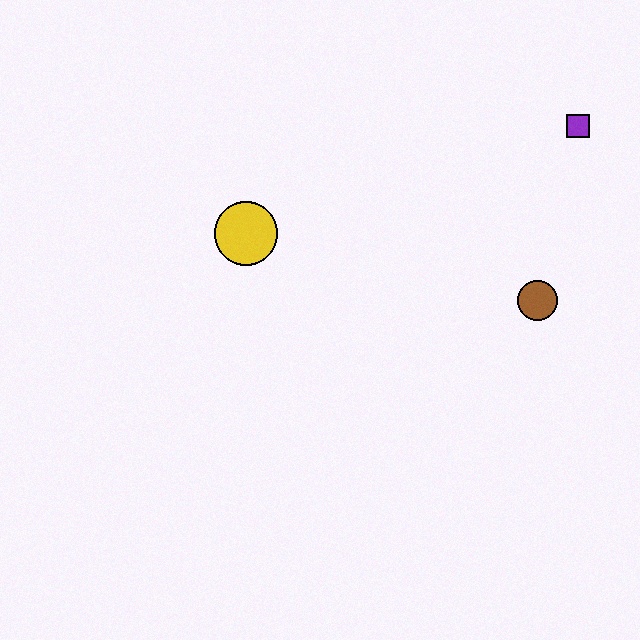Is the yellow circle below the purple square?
Yes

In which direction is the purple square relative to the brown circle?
The purple square is above the brown circle.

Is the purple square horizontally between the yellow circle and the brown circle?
No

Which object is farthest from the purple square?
The yellow circle is farthest from the purple square.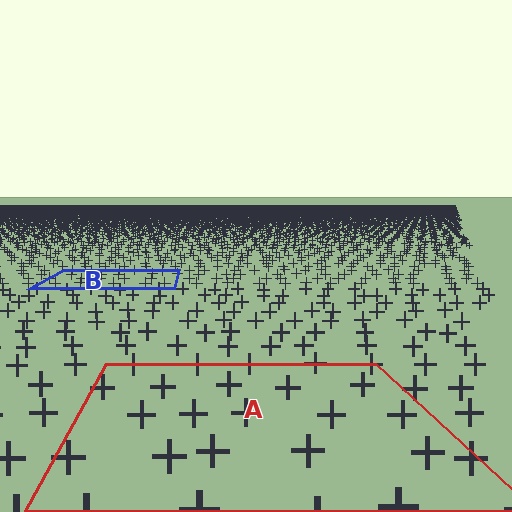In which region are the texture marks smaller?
The texture marks are smaller in region B, because it is farther away.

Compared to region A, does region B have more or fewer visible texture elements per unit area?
Region B has more texture elements per unit area — they are packed more densely because it is farther away.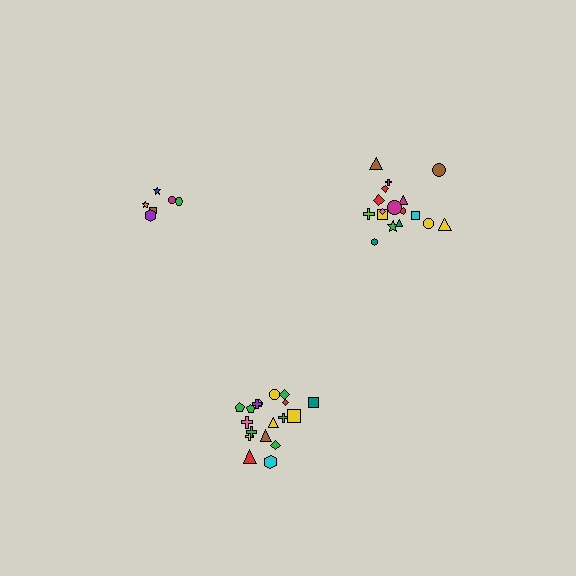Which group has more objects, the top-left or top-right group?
The top-right group.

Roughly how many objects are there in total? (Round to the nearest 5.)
Roughly 40 objects in total.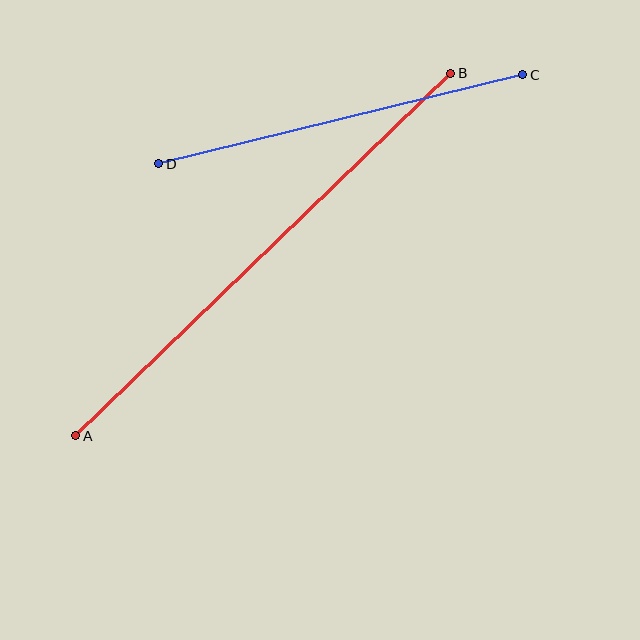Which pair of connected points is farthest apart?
Points A and B are farthest apart.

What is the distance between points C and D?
The distance is approximately 374 pixels.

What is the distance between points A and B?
The distance is approximately 521 pixels.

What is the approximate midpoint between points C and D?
The midpoint is at approximately (341, 119) pixels.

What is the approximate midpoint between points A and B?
The midpoint is at approximately (263, 254) pixels.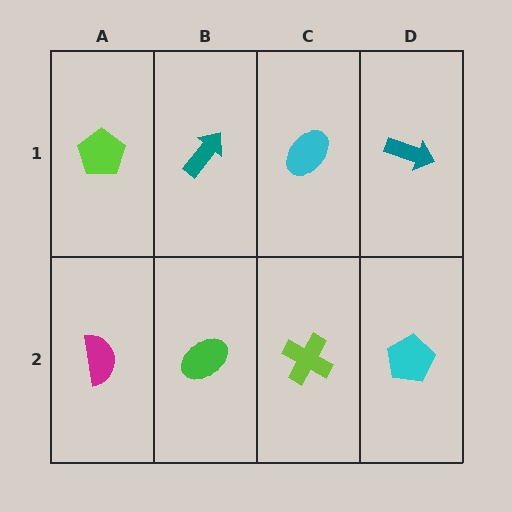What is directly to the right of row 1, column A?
A teal arrow.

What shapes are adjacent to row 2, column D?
A teal arrow (row 1, column D), a lime cross (row 2, column C).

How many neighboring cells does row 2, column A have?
2.